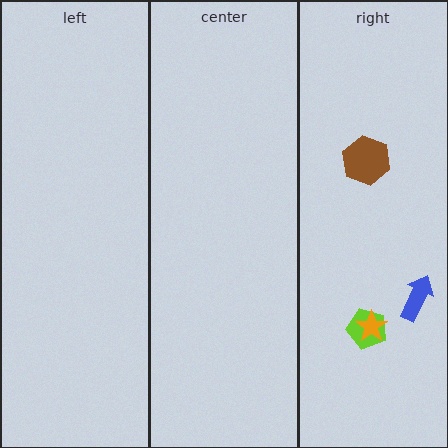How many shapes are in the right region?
4.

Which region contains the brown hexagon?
The right region.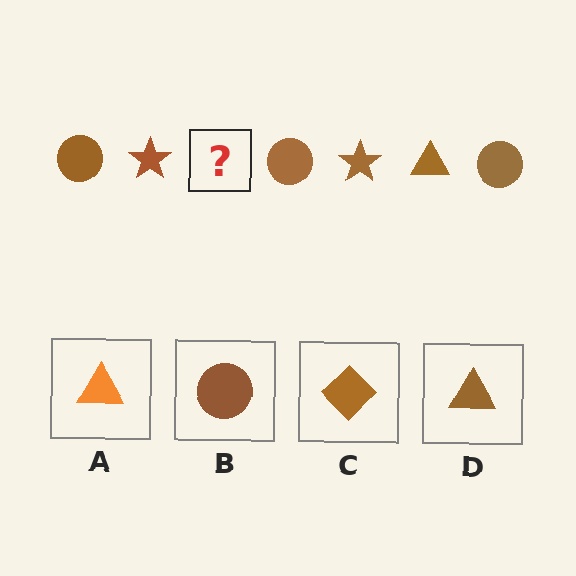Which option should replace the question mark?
Option D.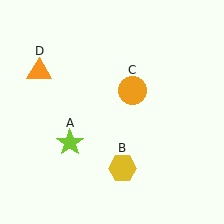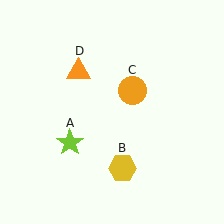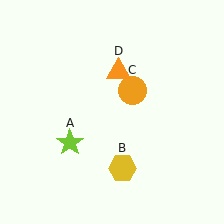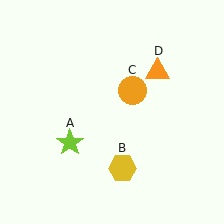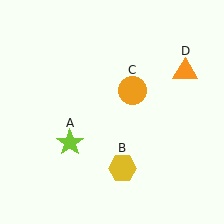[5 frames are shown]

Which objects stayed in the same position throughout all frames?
Lime star (object A) and yellow hexagon (object B) and orange circle (object C) remained stationary.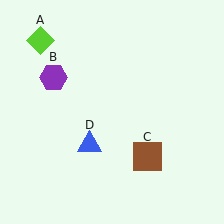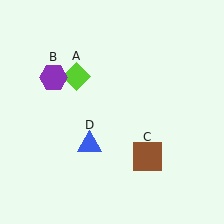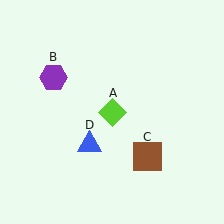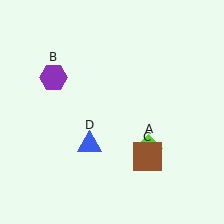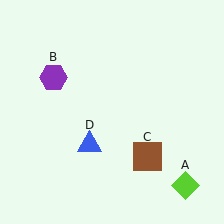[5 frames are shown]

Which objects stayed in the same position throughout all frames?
Purple hexagon (object B) and brown square (object C) and blue triangle (object D) remained stationary.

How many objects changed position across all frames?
1 object changed position: lime diamond (object A).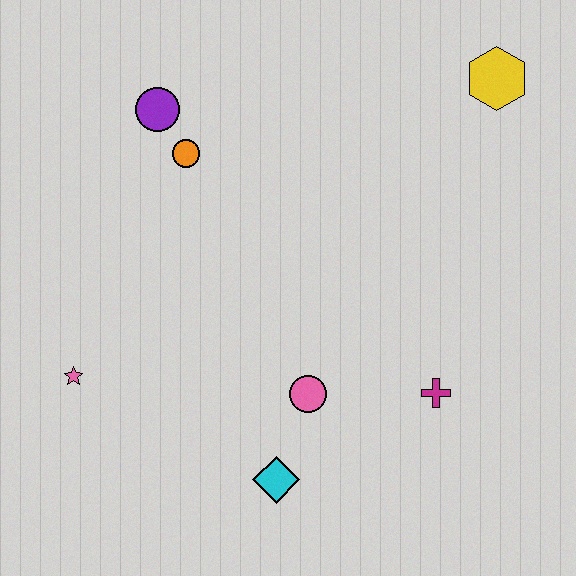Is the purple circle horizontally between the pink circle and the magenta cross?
No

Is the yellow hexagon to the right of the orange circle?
Yes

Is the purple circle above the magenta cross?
Yes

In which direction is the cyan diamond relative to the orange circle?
The cyan diamond is below the orange circle.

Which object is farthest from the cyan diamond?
The yellow hexagon is farthest from the cyan diamond.